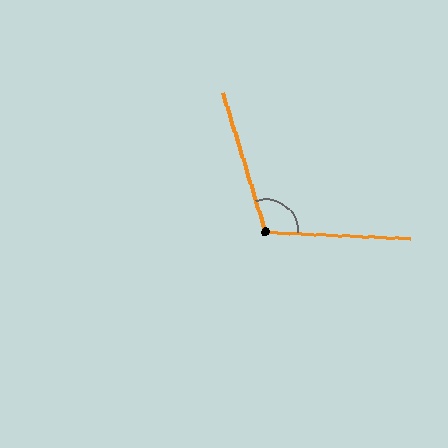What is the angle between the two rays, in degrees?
Approximately 110 degrees.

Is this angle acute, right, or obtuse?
It is obtuse.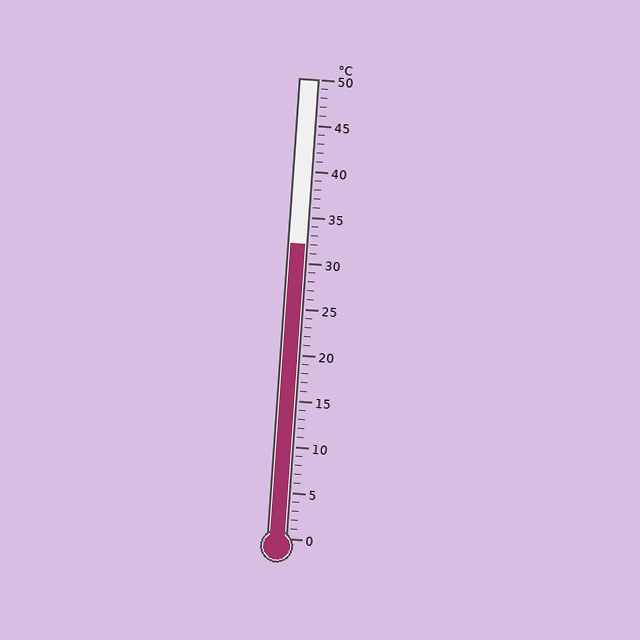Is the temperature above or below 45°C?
The temperature is below 45°C.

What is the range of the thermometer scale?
The thermometer scale ranges from 0°C to 50°C.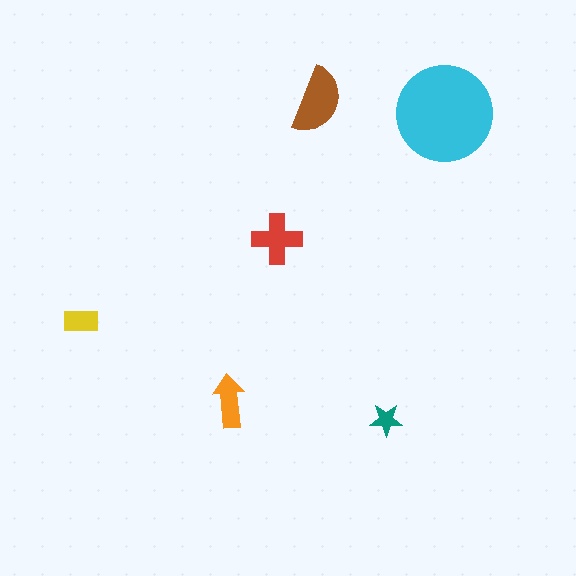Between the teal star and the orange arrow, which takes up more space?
The orange arrow.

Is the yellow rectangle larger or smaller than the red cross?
Smaller.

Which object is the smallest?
The teal star.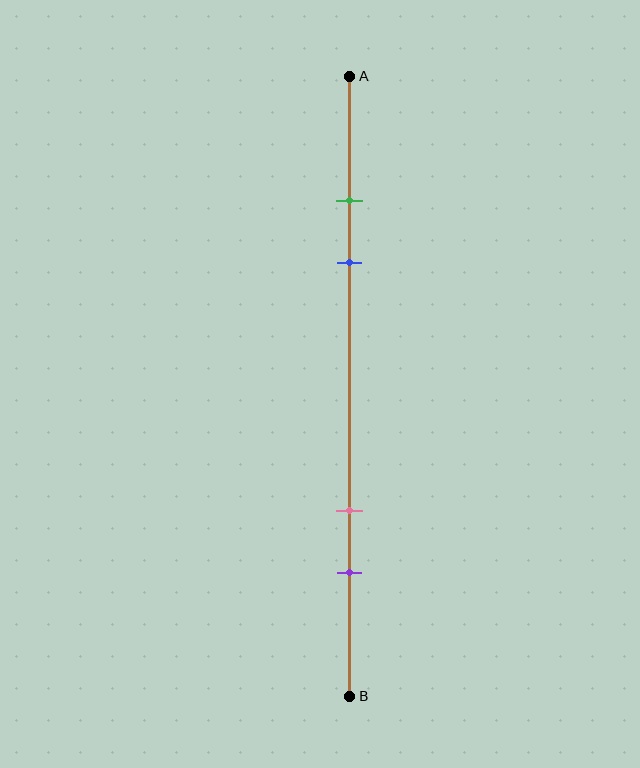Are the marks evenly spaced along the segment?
No, the marks are not evenly spaced.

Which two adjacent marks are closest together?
The green and blue marks are the closest adjacent pair.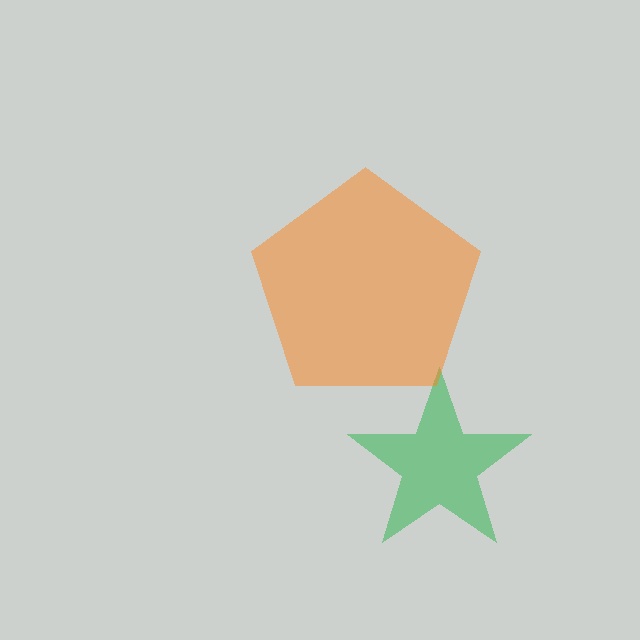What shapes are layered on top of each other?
The layered shapes are: a green star, an orange pentagon.